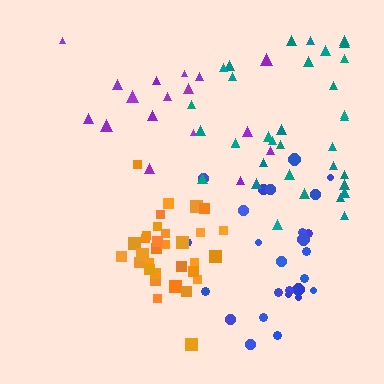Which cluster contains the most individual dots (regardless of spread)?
Teal (35).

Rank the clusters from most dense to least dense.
orange, blue, teal, purple.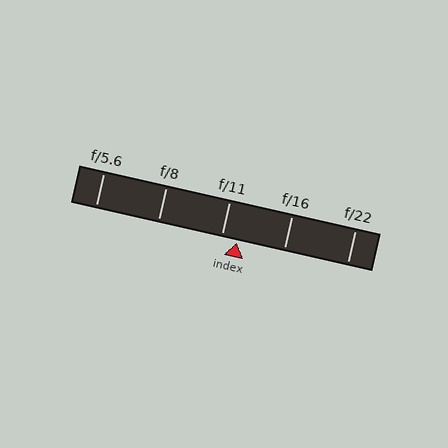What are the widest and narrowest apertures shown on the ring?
The widest aperture shown is f/5.6 and the narrowest is f/22.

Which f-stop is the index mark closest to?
The index mark is closest to f/11.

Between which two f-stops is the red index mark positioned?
The index mark is between f/11 and f/16.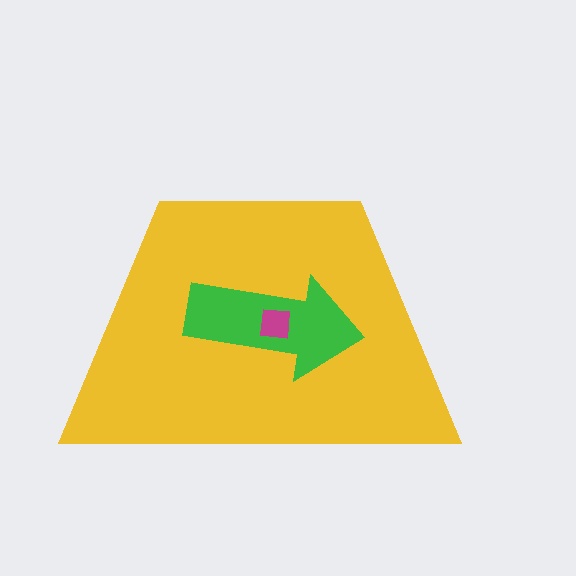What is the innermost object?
The magenta square.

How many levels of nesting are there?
3.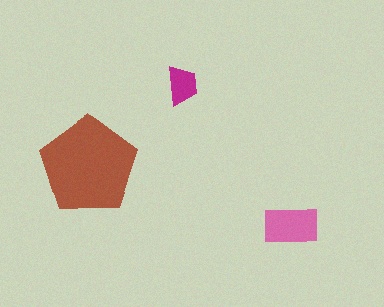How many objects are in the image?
There are 3 objects in the image.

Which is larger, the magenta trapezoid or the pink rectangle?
The pink rectangle.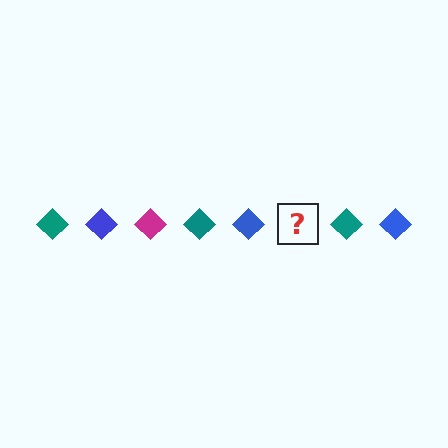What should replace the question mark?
The question mark should be replaced with a magenta diamond.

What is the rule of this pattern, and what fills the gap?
The rule is that the pattern cycles through teal, blue, magenta diamonds. The gap should be filled with a magenta diamond.